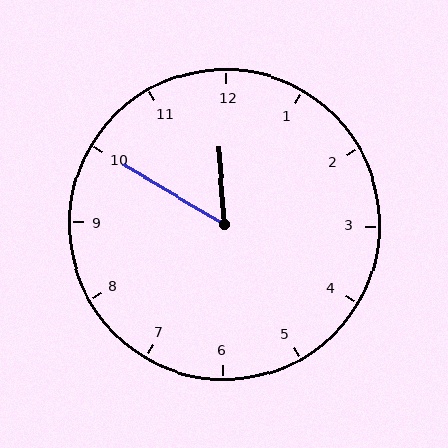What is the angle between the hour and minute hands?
Approximately 55 degrees.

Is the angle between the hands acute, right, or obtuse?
It is acute.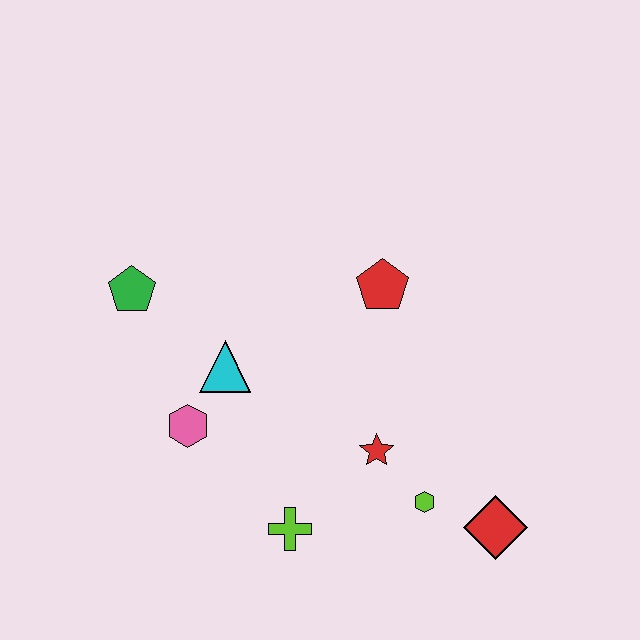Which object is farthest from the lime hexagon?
The green pentagon is farthest from the lime hexagon.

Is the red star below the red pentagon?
Yes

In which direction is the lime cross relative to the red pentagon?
The lime cross is below the red pentagon.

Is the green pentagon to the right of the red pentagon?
No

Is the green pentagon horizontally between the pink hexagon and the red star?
No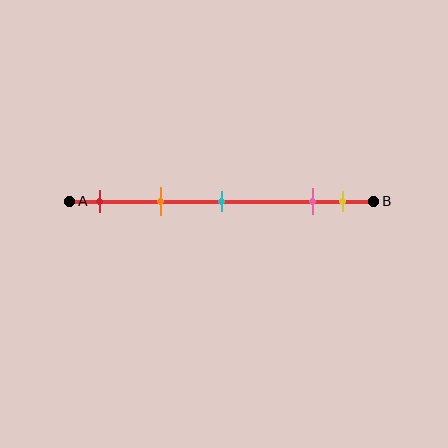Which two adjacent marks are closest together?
The pink and yellow marks are the closest adjacent pair.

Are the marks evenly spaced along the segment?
No, the marks are not evenly spaced.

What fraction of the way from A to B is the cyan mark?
The cyan mark is approximately 50% (0.5) of the way from A to B.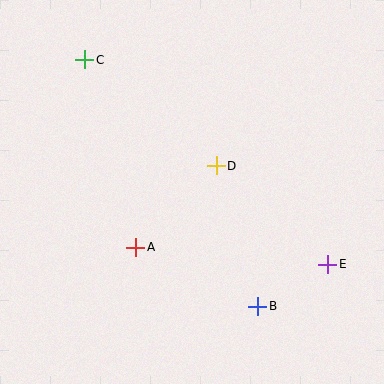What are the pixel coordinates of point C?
Point C is at (85, 59).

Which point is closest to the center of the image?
Point D at (216, 166) is closest to the center.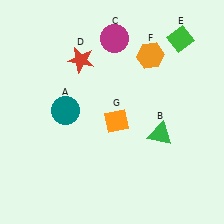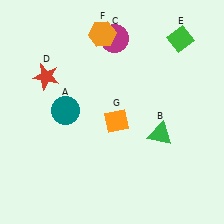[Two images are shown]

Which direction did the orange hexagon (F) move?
The orange hexagon (F) moved left.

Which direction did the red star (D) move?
The red star (D) moved left.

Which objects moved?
The objects that moved are: the red star (D), the orange hexagon (F).